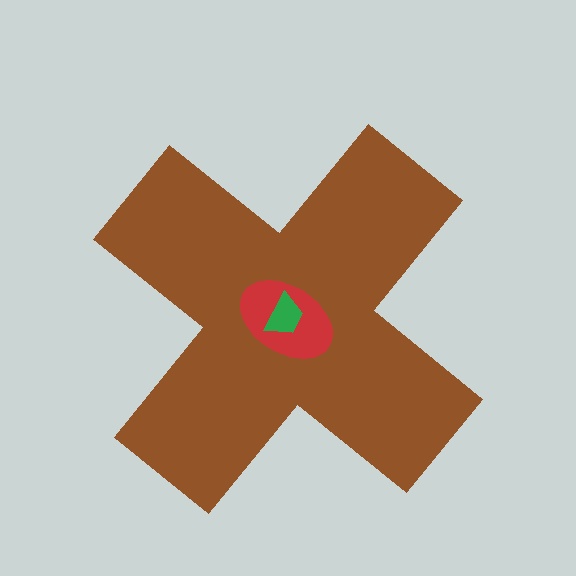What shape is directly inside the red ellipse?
The green trapezoid.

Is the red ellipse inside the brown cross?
Yes.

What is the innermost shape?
The green trapezoid.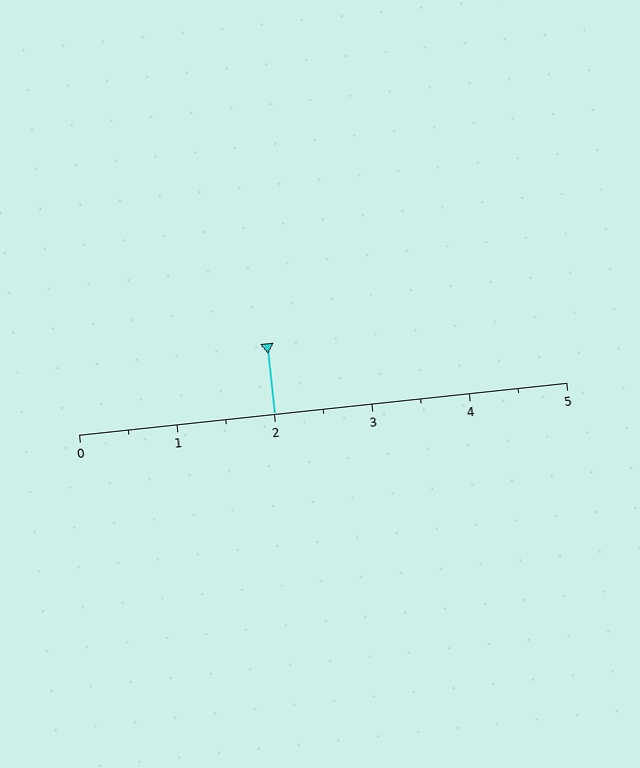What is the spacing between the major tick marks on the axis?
The major ticks are spaced 1 apart.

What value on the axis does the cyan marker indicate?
The marker indicates approximately 2.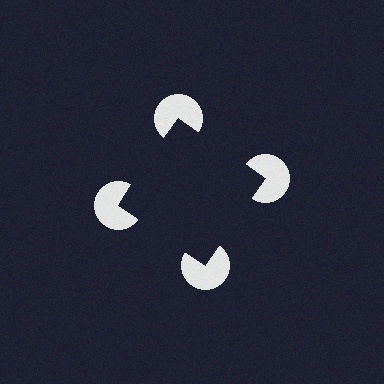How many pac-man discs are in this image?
There are 4 — one at each vertex of the illusory square.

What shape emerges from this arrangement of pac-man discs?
An illusory square — its edges are inferred from the aligned wedge cuts in the pac-man discs, not physically drawn.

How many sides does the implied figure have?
4 sides.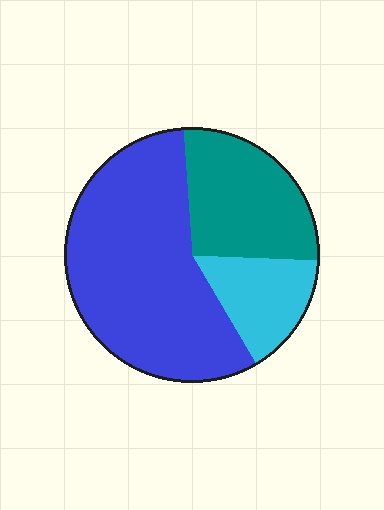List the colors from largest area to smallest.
From largest to smallest: blue, teal, cyan.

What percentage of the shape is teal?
Teal covers about 25% of the shape.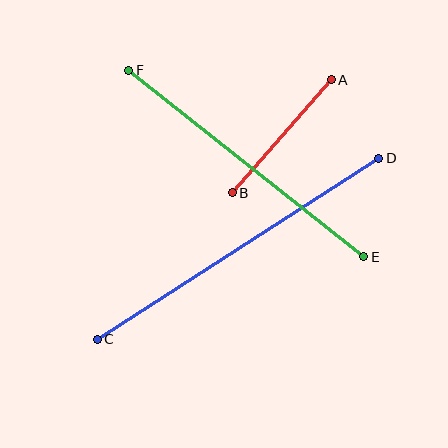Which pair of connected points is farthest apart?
Points C and D are farthest apart.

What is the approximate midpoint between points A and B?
The midpoint is at approximately (282, 136) pixels.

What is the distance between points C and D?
The distance is approximately 335 pixels.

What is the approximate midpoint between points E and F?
The midpoint is at approximately (246, 164) pixels.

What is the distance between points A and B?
The distance is approximately 150 pixels.